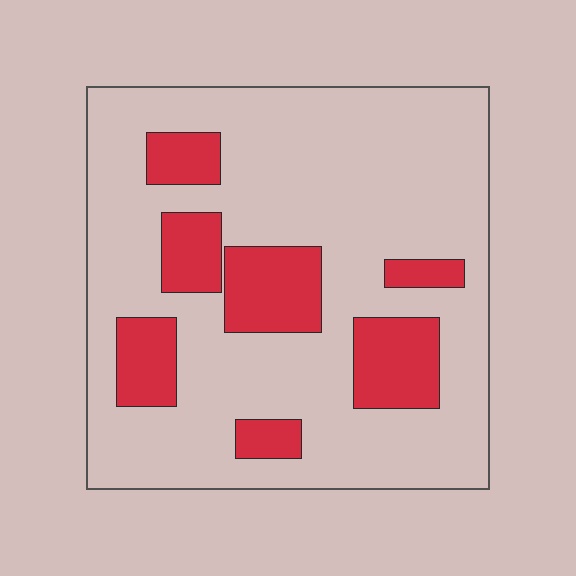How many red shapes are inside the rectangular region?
7.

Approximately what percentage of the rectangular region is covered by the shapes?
Approximately 20%.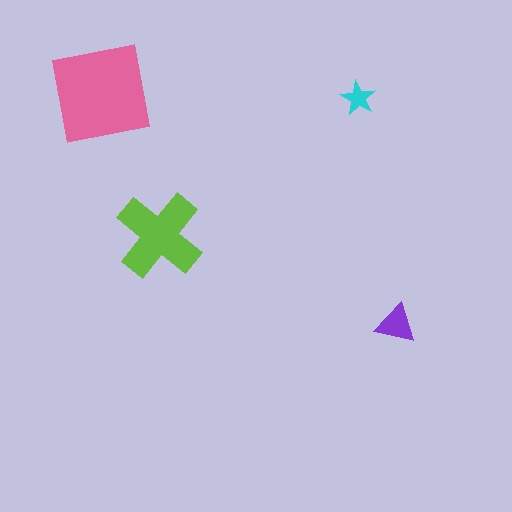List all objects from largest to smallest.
The pink square, the lime cross, the purple triangle, the cyan star.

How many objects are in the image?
There are 4 objects in the image.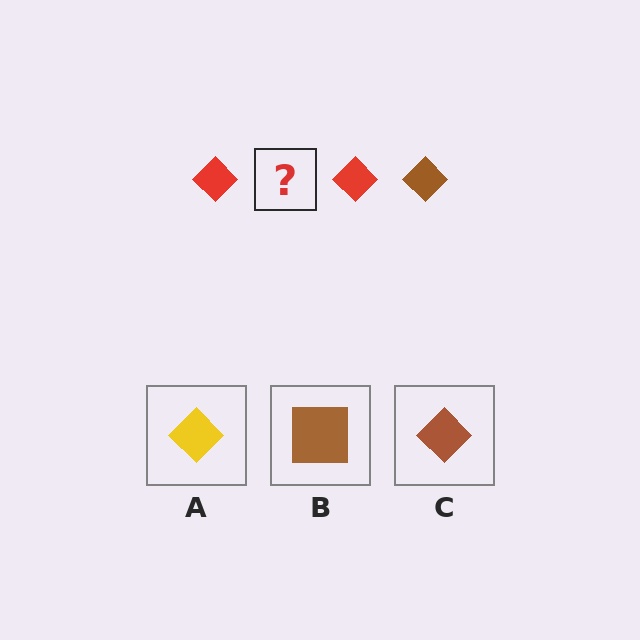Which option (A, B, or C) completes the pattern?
C.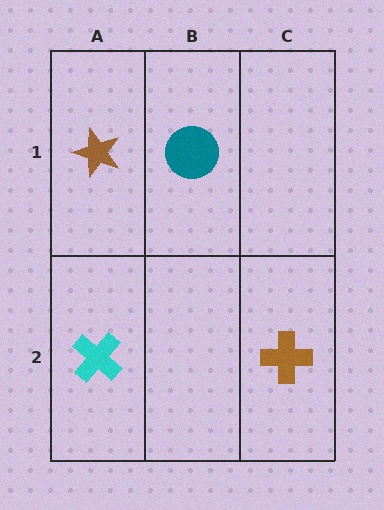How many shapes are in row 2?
2 shapes.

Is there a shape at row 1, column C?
No, that cell is empty.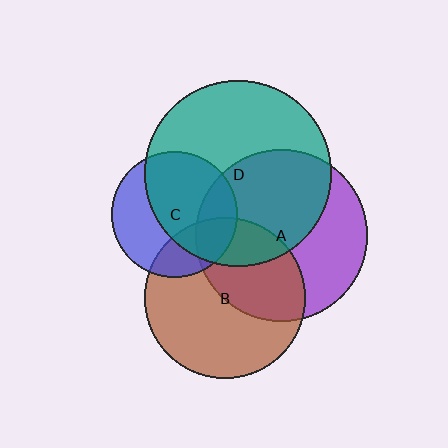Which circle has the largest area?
Circle D (teal).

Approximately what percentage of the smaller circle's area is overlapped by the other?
Approximately 25%.